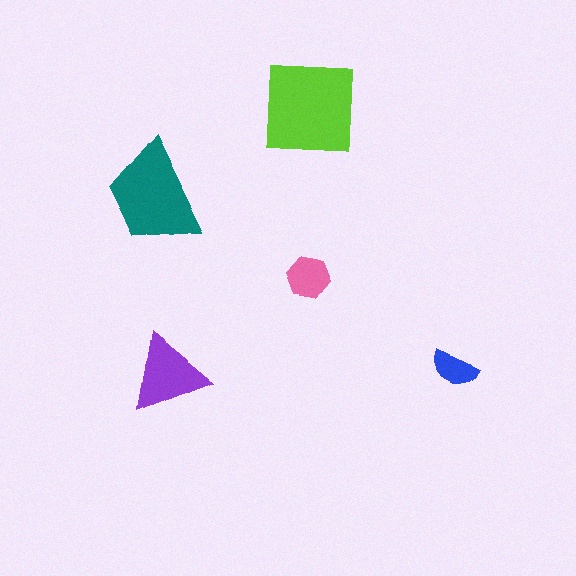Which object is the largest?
The lime square.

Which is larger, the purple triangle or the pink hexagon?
The purple triangle.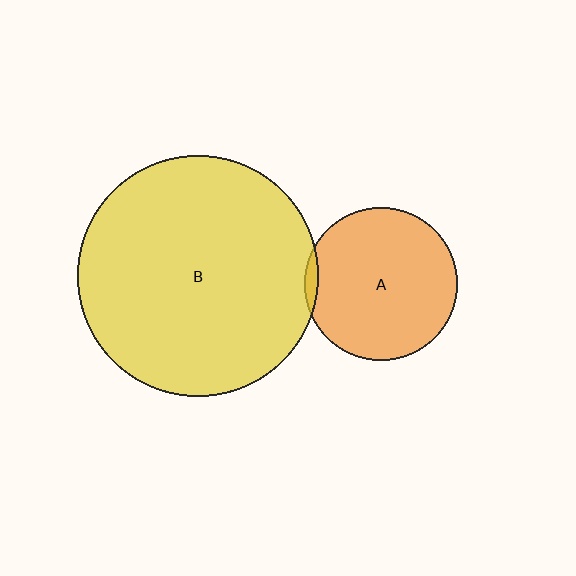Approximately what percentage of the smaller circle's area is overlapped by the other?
Approximately 5%.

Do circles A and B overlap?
Yes.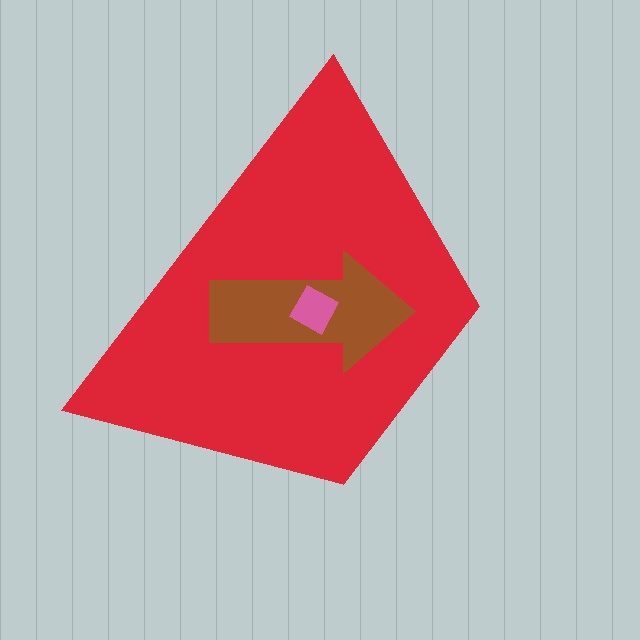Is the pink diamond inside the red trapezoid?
Yes.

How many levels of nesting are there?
3.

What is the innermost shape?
The pink diamond.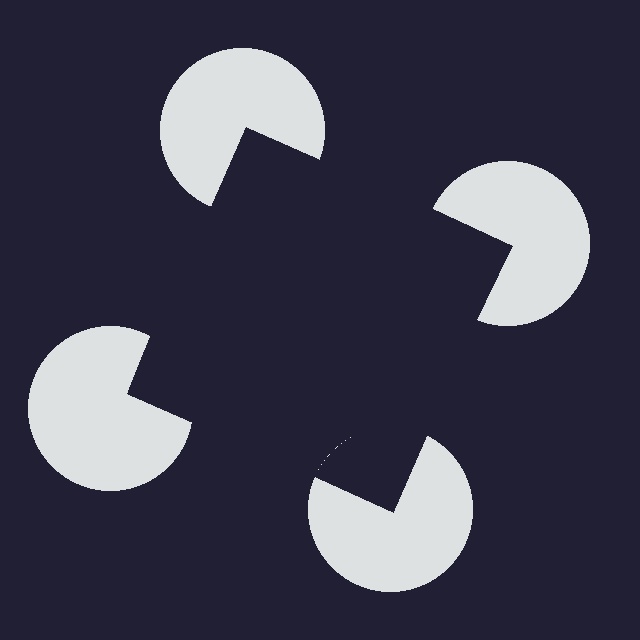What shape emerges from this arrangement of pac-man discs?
An illusory square — its edges are inferred from the aligned wedge cuts in the pac-man discs, not physically drawn.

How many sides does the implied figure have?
4 sides.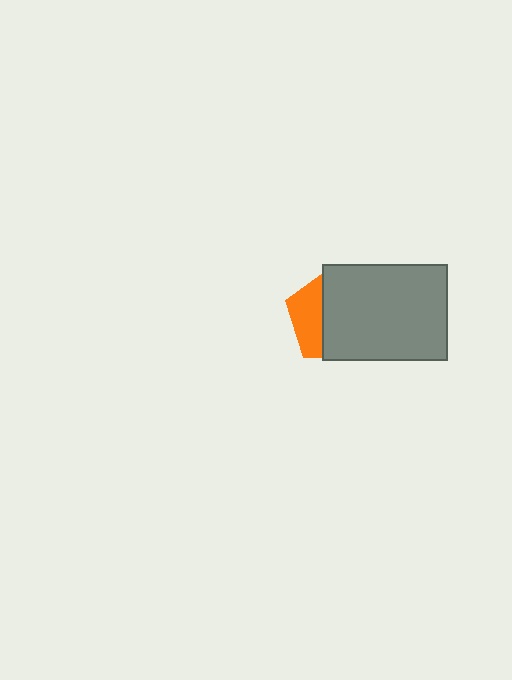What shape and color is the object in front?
The object in front is a gray rectangle.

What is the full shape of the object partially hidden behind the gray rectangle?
The partially hidden object is an orange pentagon.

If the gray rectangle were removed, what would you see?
You would see the complete orange pentagon.